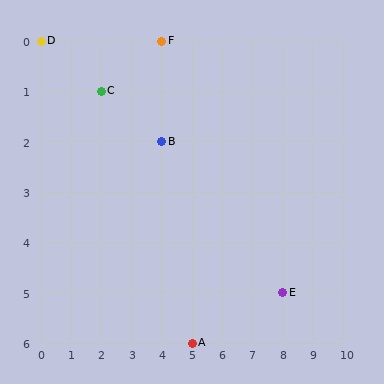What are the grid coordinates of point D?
Point D is at grid coordinates (0, 0).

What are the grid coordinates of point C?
Point C is at grid coordinates (2, 1).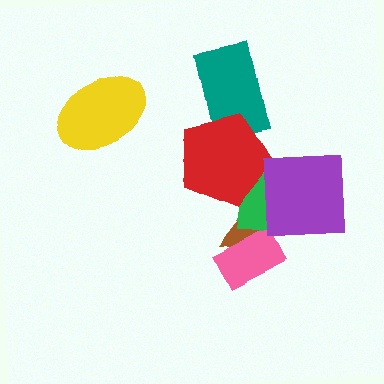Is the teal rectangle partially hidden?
Yes, it is partially covered by another shape.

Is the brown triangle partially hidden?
Yes, it is partially covered by another shape.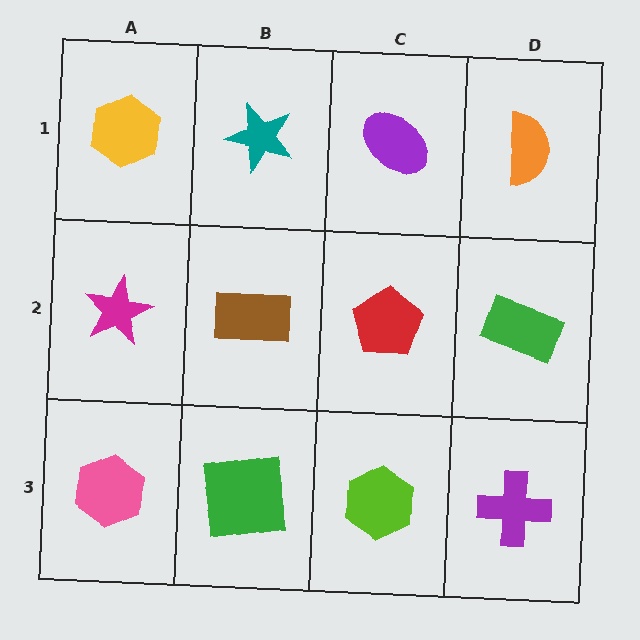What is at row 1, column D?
An orange semicircle.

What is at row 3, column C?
A lime hexagon.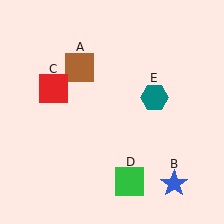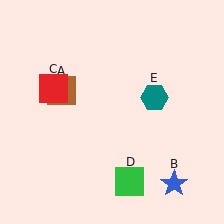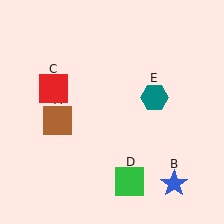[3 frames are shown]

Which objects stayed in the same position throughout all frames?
Blue star (object B) and red square (object C) and green square (object D) and teal hexagon (object E) remained stationary.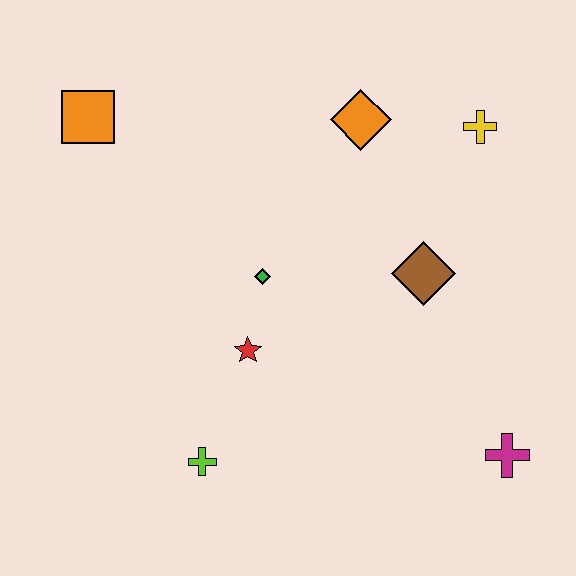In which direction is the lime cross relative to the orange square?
The lime cross is below the orange square.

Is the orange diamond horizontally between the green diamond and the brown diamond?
Yes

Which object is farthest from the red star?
The yellow cross is farthest from the red star.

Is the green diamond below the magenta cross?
No